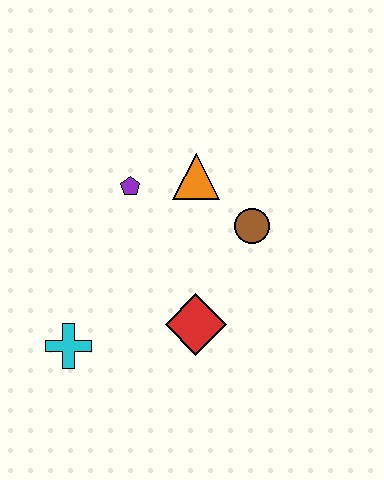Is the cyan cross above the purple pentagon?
No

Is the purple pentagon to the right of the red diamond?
No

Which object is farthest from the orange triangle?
The cyan cross is farthest from the orange triangle.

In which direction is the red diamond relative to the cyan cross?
The red diamond is to the right of the cyan cross.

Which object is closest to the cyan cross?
The red diamond is closest to the cyan cross.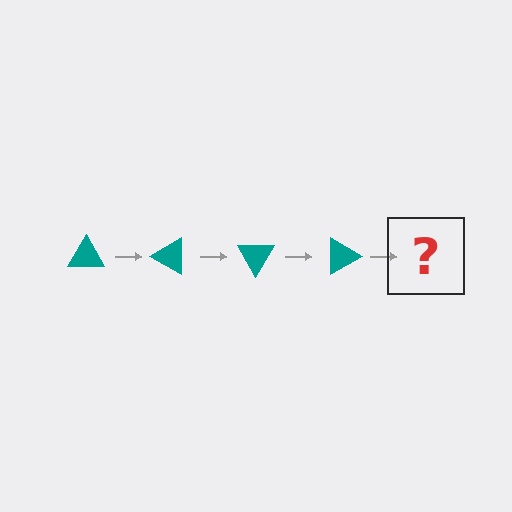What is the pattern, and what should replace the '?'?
The pattern is that the triangle rotates 30 degrees each step. The '?' should be a teal triangle rotated 120 degrees.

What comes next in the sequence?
The next element should be a teal triangle rotated 120 degrees.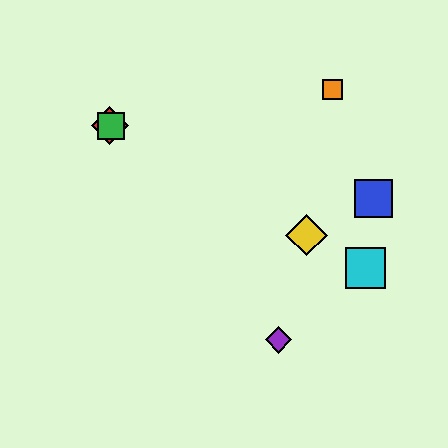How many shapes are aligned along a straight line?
4 shapes (the red diamond, the green square, the yellow diamond, the cyan square) are aligned along a straight line.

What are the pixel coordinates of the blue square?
The blue square is at (373, 199).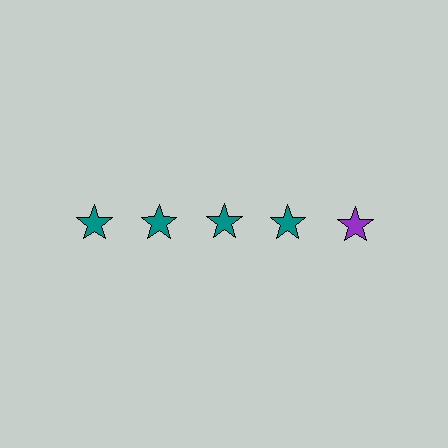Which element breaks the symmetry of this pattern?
The purple star in the top row, rightmost column breaks the symmetry. All other shapes are teal stars.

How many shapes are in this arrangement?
There are 5 shapes arranged in a grid pattern.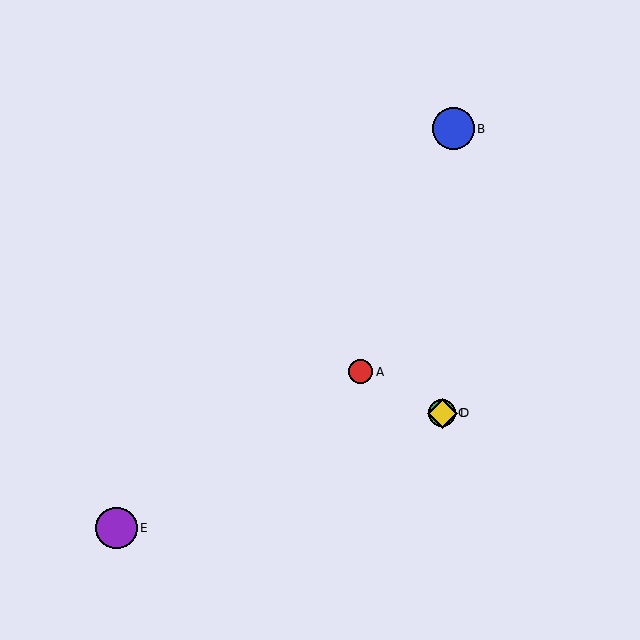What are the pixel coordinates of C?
Object C is at (442, 413).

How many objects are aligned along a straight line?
3 objects (A, C, D) are aligned along a straight line.